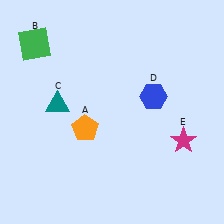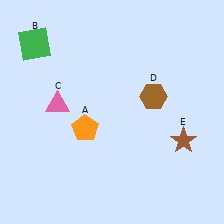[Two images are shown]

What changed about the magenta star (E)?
In Image 1, E is magenta. In Image 2, it changed to brown.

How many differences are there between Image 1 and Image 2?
There are 3 differences between the two images.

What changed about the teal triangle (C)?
In Image 1, C is teal. In Image 2, it changed to pink.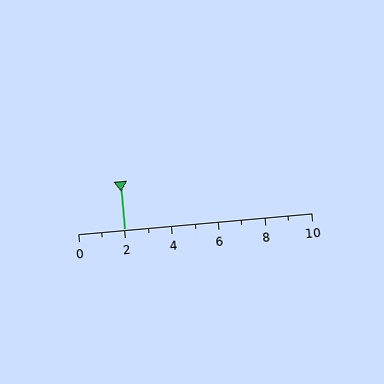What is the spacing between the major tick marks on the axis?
The major ticks are spaced 2 apart.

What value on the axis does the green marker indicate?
The marker indicates approximately 2.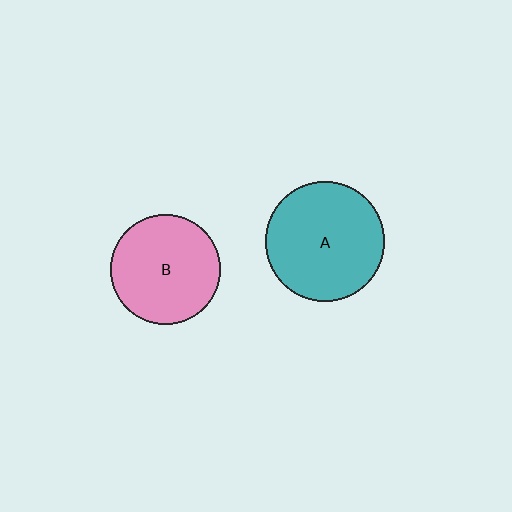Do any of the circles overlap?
No, none of the circles overlap.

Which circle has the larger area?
Circle A (teal).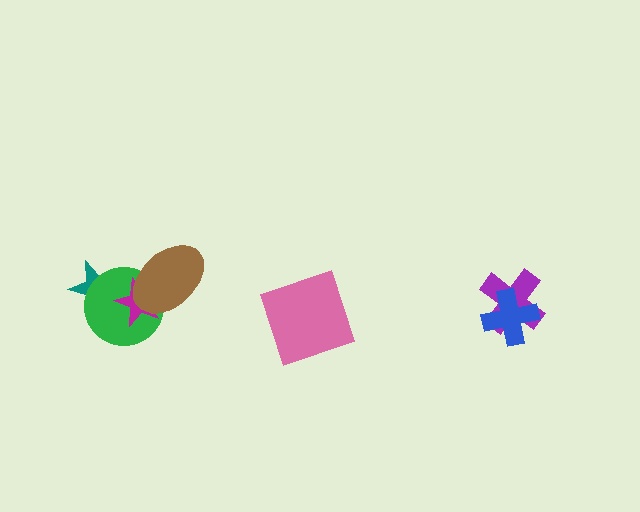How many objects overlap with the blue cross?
1 object overlaps with the blue cross.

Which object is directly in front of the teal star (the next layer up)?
The green circle is directly in front of the teal star.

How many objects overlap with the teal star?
2 objects overlap with the teal star.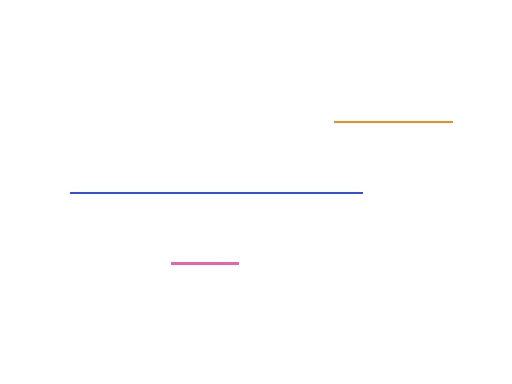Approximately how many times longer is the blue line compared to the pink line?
The blue line is approximately 4.4 times the length of the pink line.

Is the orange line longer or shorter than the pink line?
The orange line is longer than the pink line.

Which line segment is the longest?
The blue line is the longest at approximately 292 pixels.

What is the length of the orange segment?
The orange segment is approximately 118 pixels long.